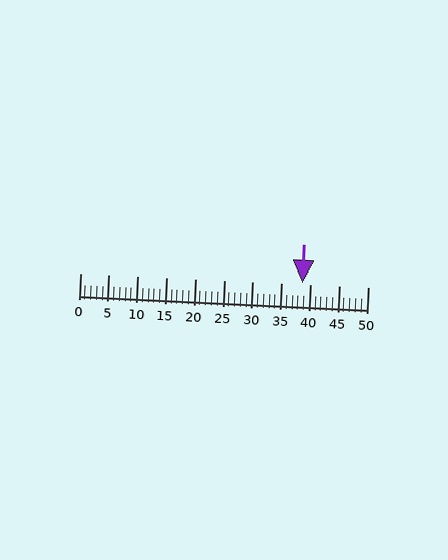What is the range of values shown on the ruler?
The ruler shows values from 0 to 50.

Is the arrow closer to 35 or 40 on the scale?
The arrow is closer to 40.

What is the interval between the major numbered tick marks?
The major tick marks are spaced 5 units apart.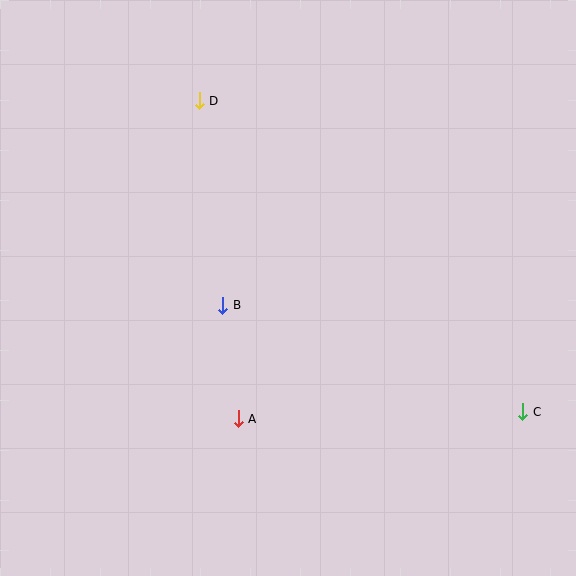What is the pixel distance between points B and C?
The distance between B and C is 318 pixels.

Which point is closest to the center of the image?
Point B at (223, 305) is closest to the center.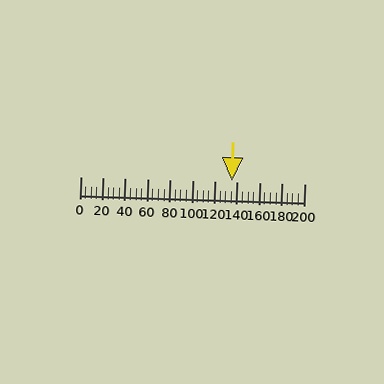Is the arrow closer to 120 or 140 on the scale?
The arrow is closer to 140.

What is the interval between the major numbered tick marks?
The major tick marks are spaced 20 units apart.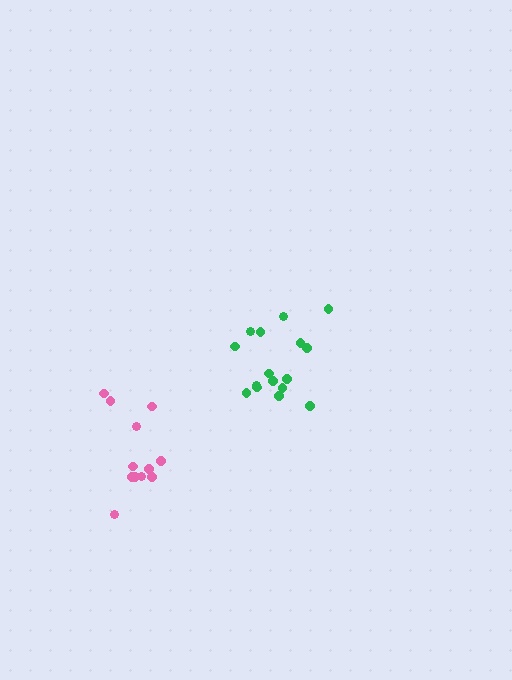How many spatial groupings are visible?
There are 2 spatial groupings.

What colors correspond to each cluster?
The clusters are colored: green, pink.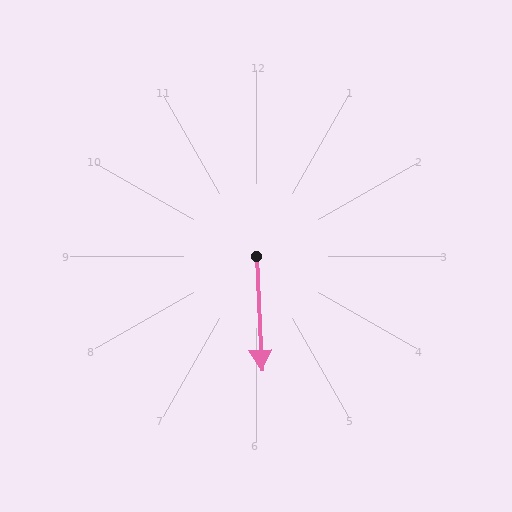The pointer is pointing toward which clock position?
Roughly 6 o'clock.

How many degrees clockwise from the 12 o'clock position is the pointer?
Approximately 177 degrees.